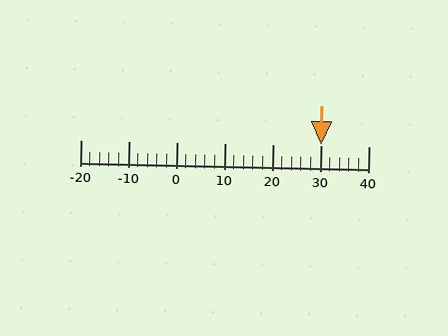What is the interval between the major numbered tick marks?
The major tick marks are spaced 10 units apart.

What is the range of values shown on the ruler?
The ruler shows values from -20 to 40.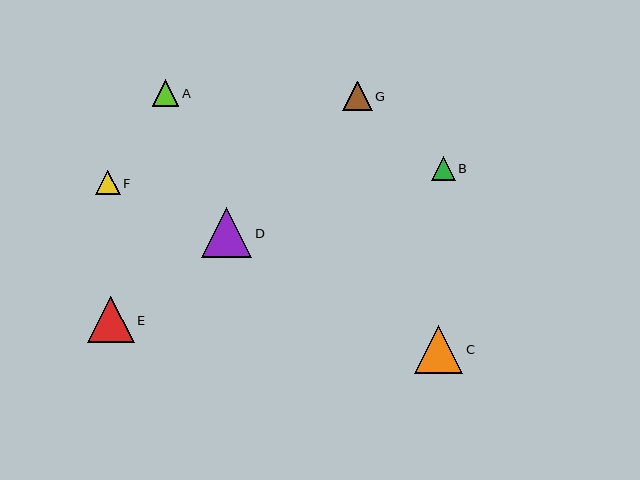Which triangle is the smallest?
Triangle B is the smallest with a size of approximately 23 pixels.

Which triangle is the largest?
Triangle D is the largest with a size of approximately 51 pixels.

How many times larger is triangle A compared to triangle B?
Triangle A is approximately 1.1 times the size of triangle B.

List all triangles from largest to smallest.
From largest to smallest: D, C, E, G, A, F, B.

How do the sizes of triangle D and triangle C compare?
Triangle D and triangle C are approximately the same size.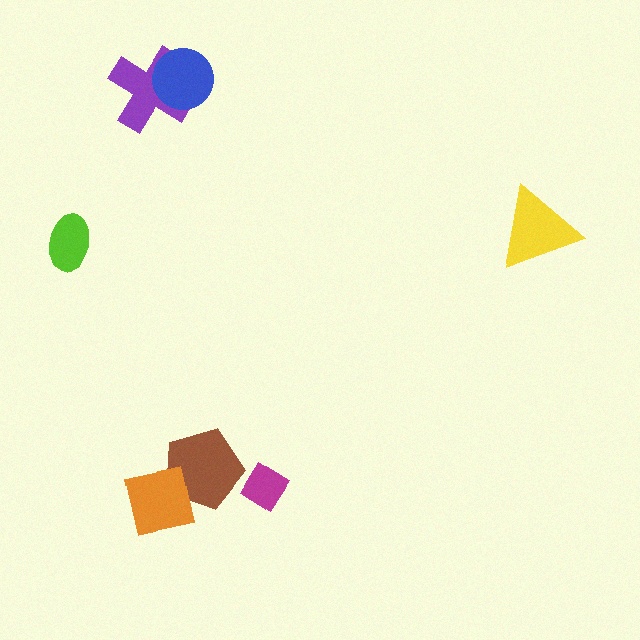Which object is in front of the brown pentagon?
The orange square is in front of the brown pentagon.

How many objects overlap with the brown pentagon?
1 object overlaps with the brown pentagon.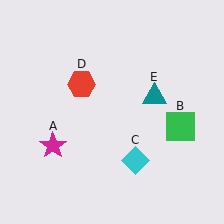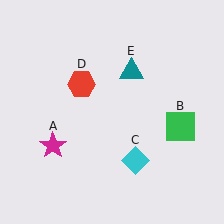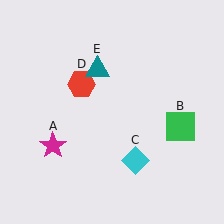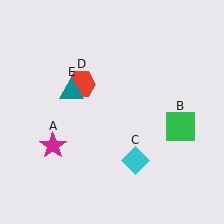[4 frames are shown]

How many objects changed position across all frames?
1 object changed position: teal triangle (object E).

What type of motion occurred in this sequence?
The teal triangle (object E) rotated counterclockwise around the center of the scene.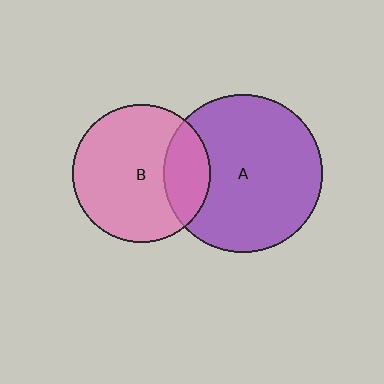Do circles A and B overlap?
Yes.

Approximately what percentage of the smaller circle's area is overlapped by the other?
Approximately 25%.